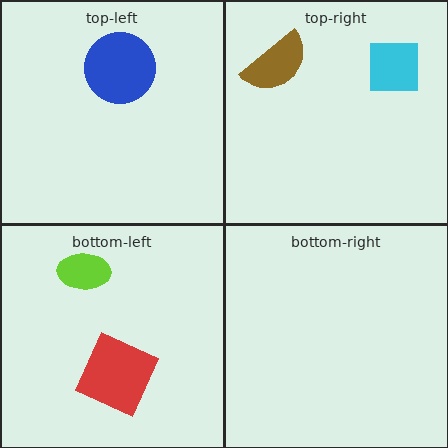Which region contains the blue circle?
The top-left region.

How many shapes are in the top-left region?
1.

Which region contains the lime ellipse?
The bottom-left region.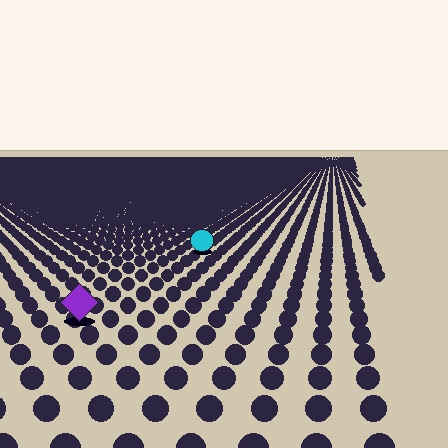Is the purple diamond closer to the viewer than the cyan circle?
Yes. The purple diamond is closer — you can tell from the texture gradient: the ground texture is coarser near it.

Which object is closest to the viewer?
The purple diamond is closest. The texture marks near it are larger and more spread out.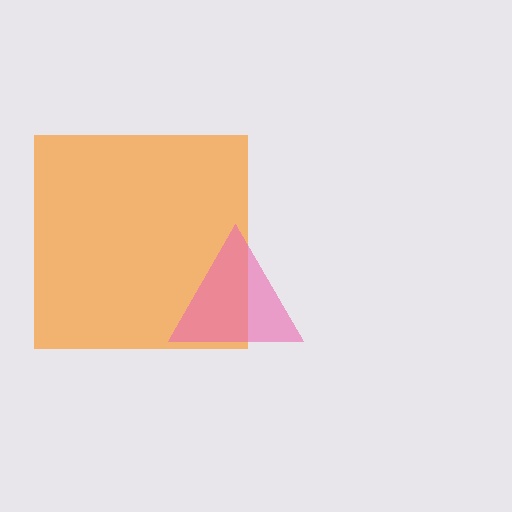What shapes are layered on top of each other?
The layered shapes are: an orange square, a pink triangle.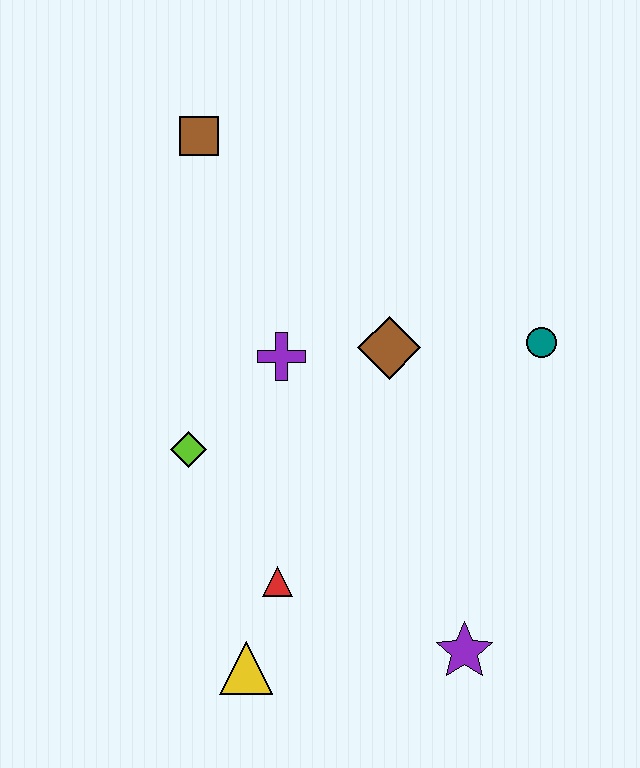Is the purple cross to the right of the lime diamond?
Yes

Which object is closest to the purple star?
The red triangle is closest to the purple star.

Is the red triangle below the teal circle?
Yes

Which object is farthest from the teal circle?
The yellow triangle is farthest from the teal circle.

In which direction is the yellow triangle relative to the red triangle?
The yellow triangle is below the red triangle.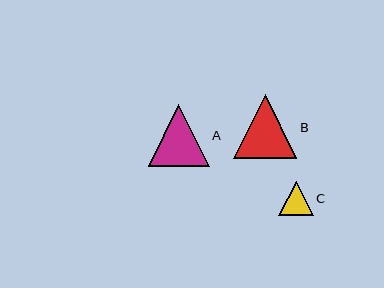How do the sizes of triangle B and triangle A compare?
Triangle B and triangle A are approximately the same size.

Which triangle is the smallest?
Triangle C is the smallest with a size of approximately 34 pixels.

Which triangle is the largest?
Triangle B is the largest with a size of approximately 64 pixels.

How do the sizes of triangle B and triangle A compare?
Triangle B and triangle A are approximately the same size.